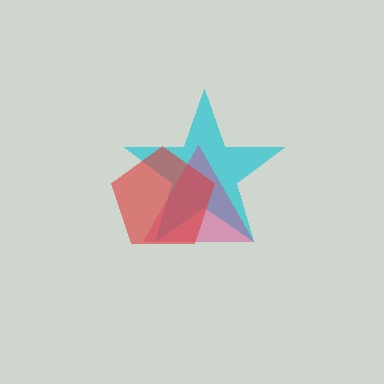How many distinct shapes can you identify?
There are 3 distinct shapes: a cyan star, a magenta triangle, a red pentagon.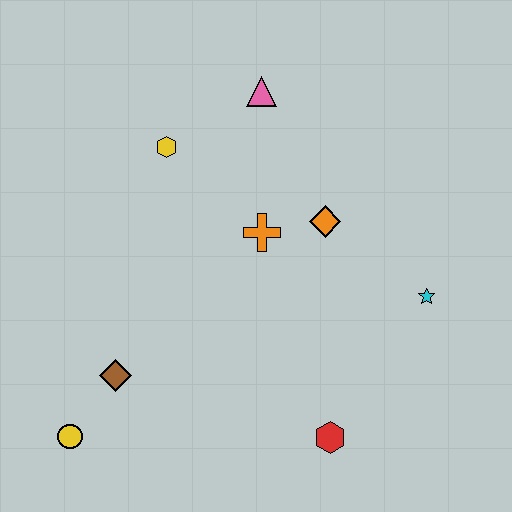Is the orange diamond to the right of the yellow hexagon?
Yes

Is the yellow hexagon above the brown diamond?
Yes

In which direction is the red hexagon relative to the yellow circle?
The red hexagon is to the right of the yellow circle.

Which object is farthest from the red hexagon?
The pink triangle is farthest from the red hexagon.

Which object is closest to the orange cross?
The orange diamond is closest to the orange cross.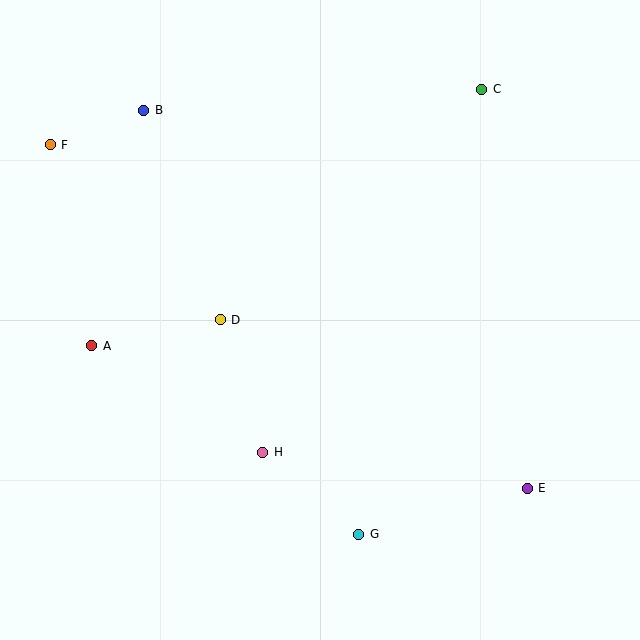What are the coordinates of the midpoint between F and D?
The midpoint between F and D is at (135, 232).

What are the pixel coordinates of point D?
Point D is at (220, 320).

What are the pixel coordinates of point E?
Point E is at (527, 488).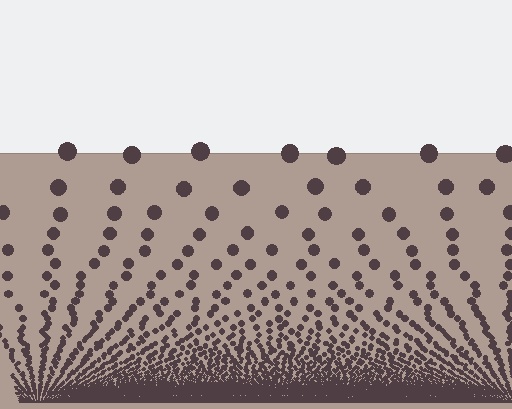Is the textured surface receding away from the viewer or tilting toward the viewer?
The surface appears to tilt toward the viewer. Texture elements get larger and sparser toward the top.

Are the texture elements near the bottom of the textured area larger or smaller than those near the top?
Smaller. The gradient is inverted — elements near the bottom are smaller and denser.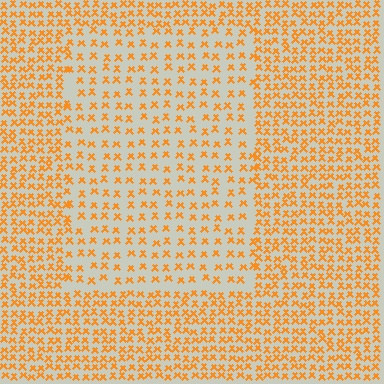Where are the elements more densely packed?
The elements are more densely packed outside the rectangle boundary.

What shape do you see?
I see a rectangle.